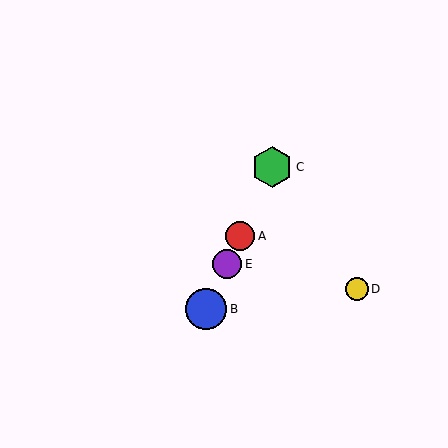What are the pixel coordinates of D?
Object D is at (357, 289).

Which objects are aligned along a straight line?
Objects A, B, C, E are aligned along a straight line.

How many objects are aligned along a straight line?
4 objects (A, B, C, E) are aligned along a straight line.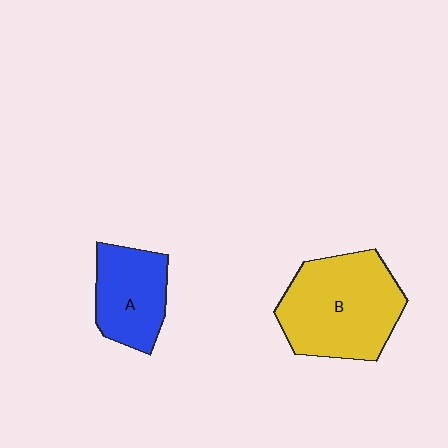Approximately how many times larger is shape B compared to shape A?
Approximately 1.6 times.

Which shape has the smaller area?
Shape A (blue).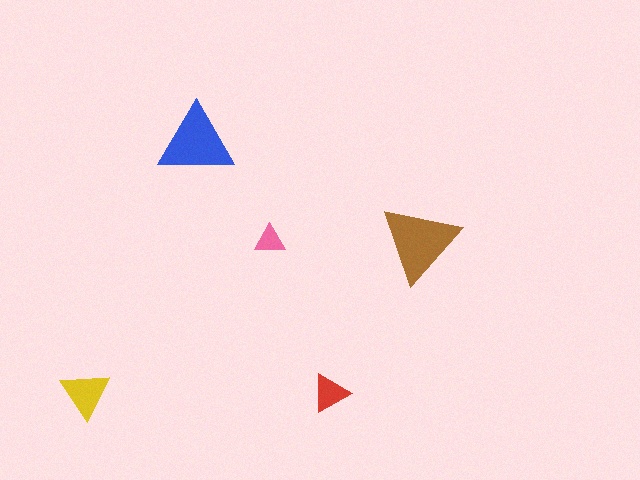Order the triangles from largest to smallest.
the brown one, the blue one, the yellow one, the red one, the pink one.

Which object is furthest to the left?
The yellow triangle is leftmost.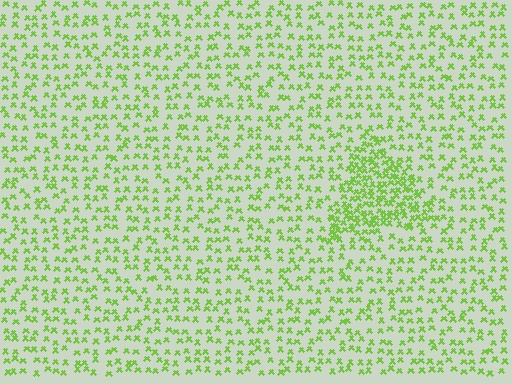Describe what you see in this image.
The image contains small lime elements arranged at two different densities. A triangle-shaped region is visible where the elements are more densely packed than the surrounding area.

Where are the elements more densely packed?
The elements are more densely packed inside the triangle boundary.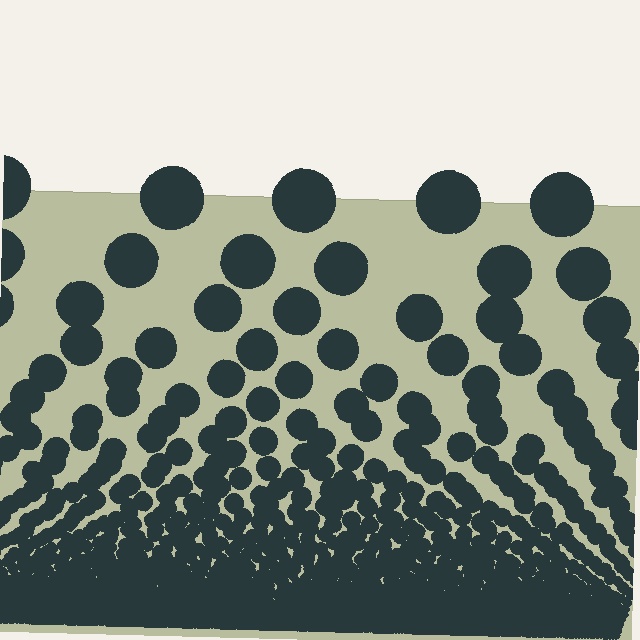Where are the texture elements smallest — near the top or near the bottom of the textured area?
Near the bottom.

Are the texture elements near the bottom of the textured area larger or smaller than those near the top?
Smaller. The gradient is inverted — elements near the bottom are smaller and denser.